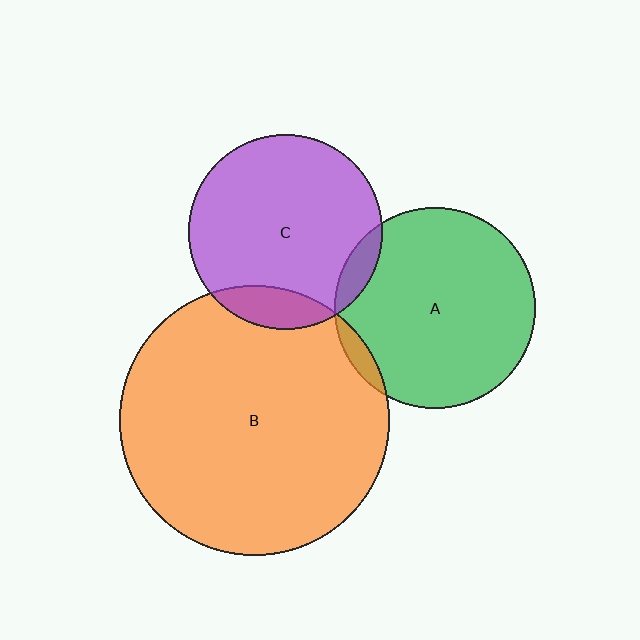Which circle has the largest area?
Circle B (orange).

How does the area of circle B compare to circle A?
Approximately 1.8 times.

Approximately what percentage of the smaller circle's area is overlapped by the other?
Approximately 5%.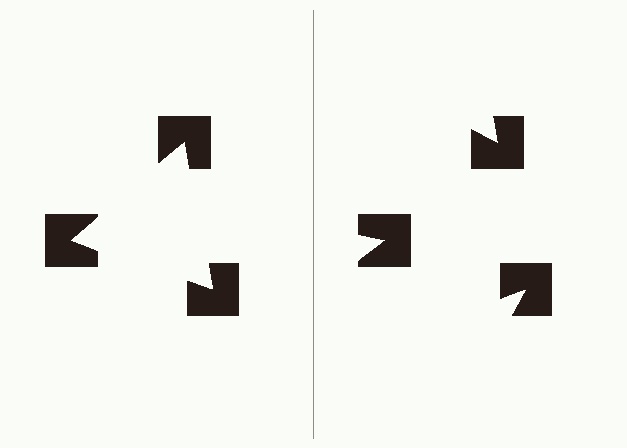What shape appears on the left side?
An illusory triangle.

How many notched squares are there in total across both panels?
6 — 3 on each side.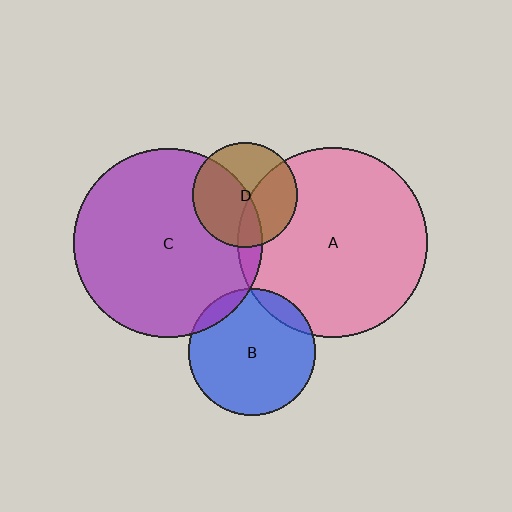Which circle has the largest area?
Circle A (pink).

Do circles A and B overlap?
Yes.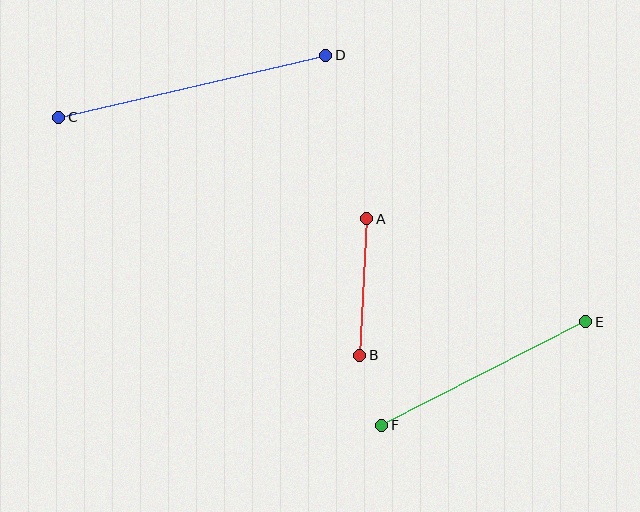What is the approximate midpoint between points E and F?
The midpoint is at approximately (484, 373) pixels.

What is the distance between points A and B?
The distance is approximately 137 pixels.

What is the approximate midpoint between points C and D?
The midpoint is at approximately (192, 86) pixels.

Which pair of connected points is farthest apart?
Points C and D are farthest apart.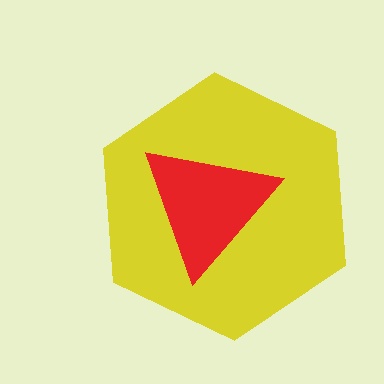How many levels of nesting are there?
2.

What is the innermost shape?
The red triangle.